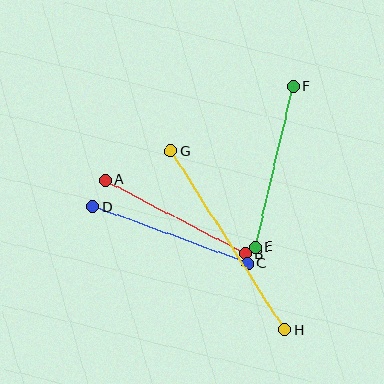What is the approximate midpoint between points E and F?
The midpoint is at approximately (274, 167) pixels.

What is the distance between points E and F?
The distance is approximately 165 pixels.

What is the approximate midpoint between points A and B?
The midpoint is at approximately (175, 217) pixels.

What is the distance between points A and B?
The distance is approximately 158 pixels.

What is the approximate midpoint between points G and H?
The midpoint is at approximately (228, 240) pixels.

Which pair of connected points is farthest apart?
Points G and H are farthest apart.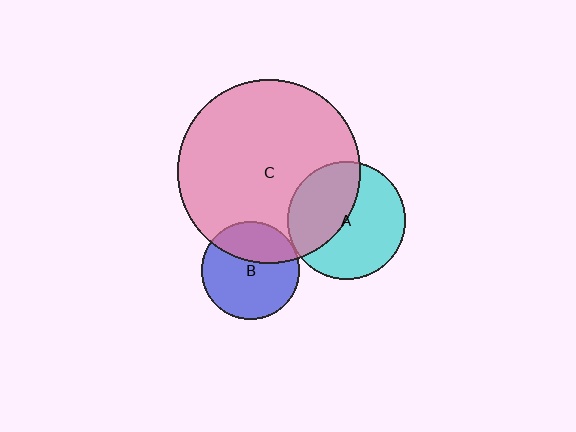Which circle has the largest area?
Circle C (pink).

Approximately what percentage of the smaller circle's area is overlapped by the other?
Approximately 5%.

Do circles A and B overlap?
Yes.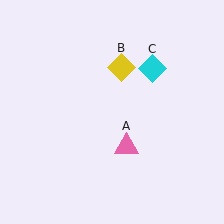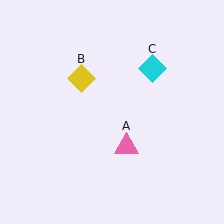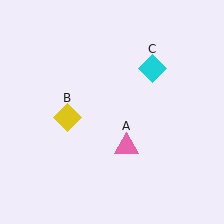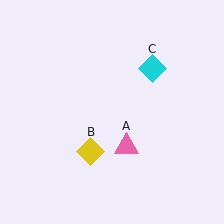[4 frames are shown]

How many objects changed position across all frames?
1 object changed position: yellow diamond (object B).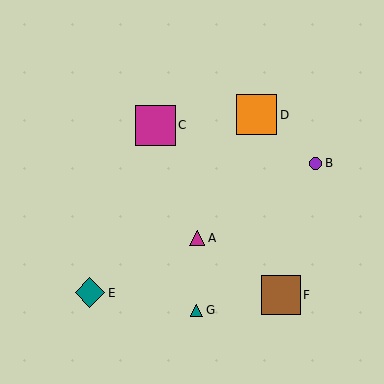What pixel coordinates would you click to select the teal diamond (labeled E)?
Click at (90, 293) to select the teal diamond E.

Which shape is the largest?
The orange square (labeled D) is the largest.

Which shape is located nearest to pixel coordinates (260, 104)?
The orange square (labeled D) at (257, 115) is nearest to that location.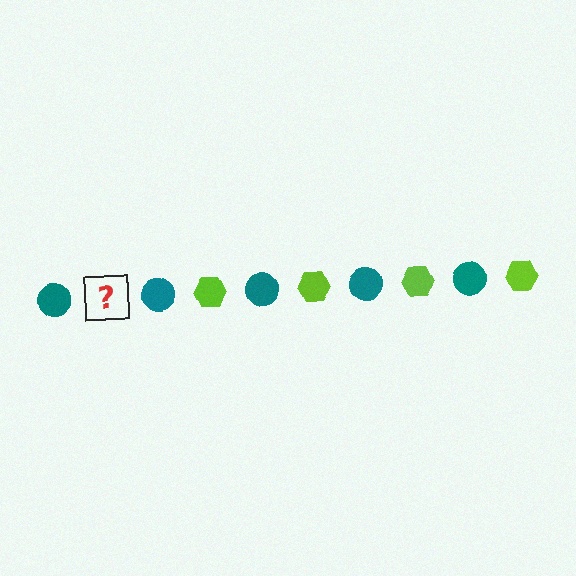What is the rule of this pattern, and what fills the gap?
The rule is that the pattern alternates between teal circle and lime hexagon. The gap should be filled with a lime hexagon.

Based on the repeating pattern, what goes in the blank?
The blank should be a lime hexagon.